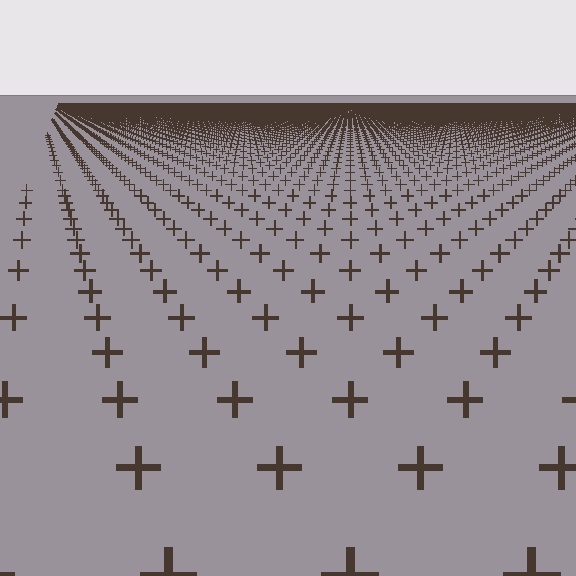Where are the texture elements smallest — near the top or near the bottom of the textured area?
Near the top.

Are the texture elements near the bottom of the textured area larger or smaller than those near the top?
Larger. Near the bottom, elements are closer to the viewer and appear at a bigger on-screen size.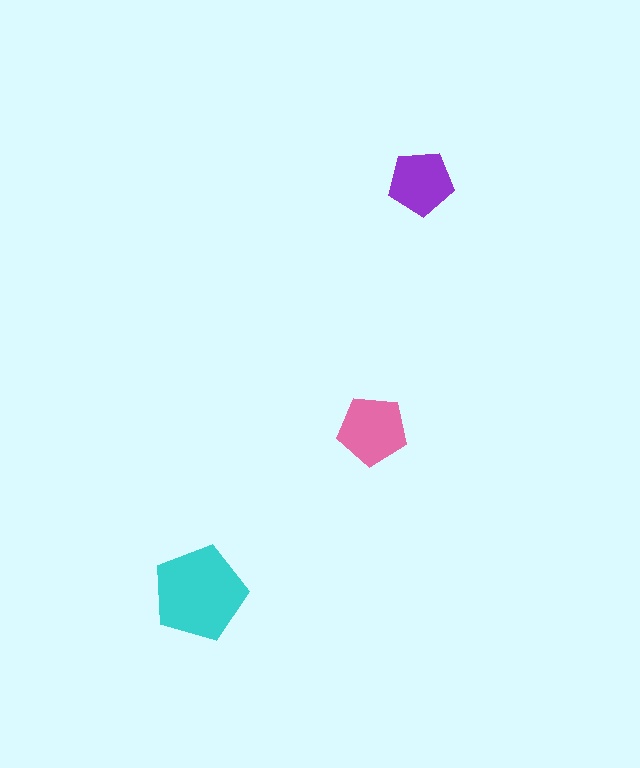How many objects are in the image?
There are 3 objects in the image.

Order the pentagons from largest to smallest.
the cyan one, the pink one, the purple one.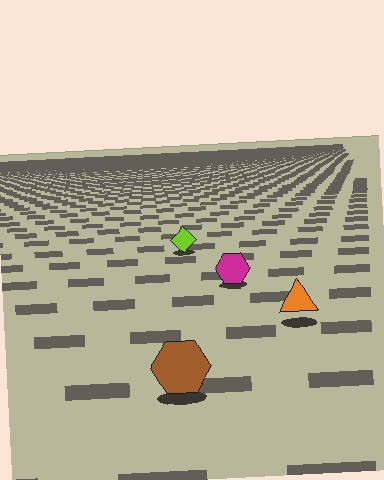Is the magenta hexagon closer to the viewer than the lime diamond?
Yes. The magenta hexagon is closer — you can tell from the texture gradient: the ground texture is coarser near it.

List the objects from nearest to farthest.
From nearest to farthest: the brown hexagon, the orange triangle, the magenta hexagon, the lime diamond.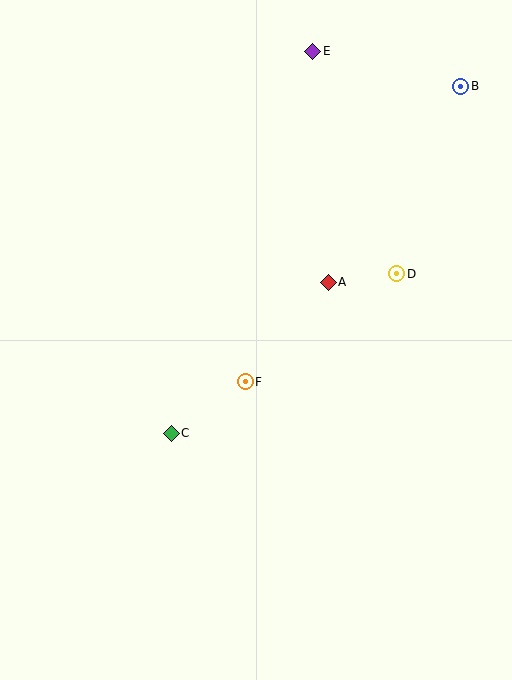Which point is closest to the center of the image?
Point F at (245, 382) is closest to the center.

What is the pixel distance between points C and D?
The distance between C and D is 276 pixels.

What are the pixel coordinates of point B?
Point B is at (461, 86).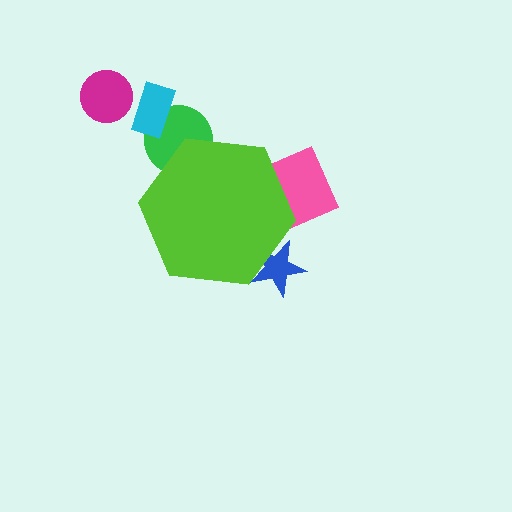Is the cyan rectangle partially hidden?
No, the cyan rectangle is fully visible.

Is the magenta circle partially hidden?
No, the magenta circle is fully visible.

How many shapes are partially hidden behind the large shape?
3 shapes are partially hidden.